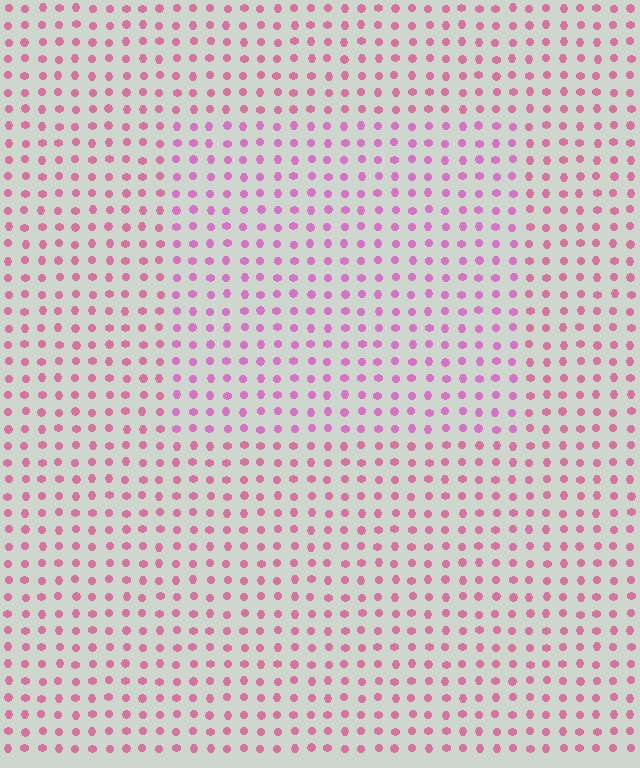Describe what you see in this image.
The image is filled with small pink elements in a uniform arrangement. A rectangle-shaped region is visible where the elements are tinted to a slightly different hue, forming a subtle color boundary.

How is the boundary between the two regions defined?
The boundary is defined purely by a slight shift in hue (about 24 degrees). Spacing, size, and orientation are identical on both sides.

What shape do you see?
I see a rectangle.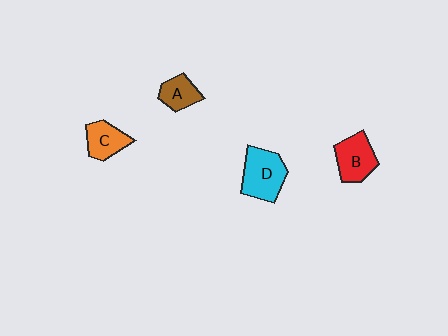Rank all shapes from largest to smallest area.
From largest to smallest: D (cyan), B (red), C (orange), A (brown).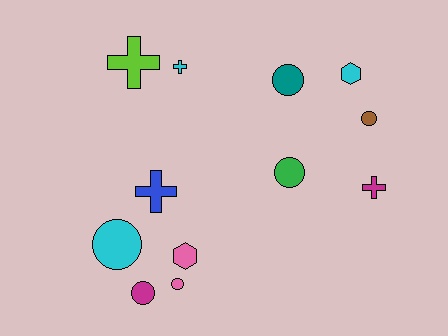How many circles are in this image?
There are 6 circles.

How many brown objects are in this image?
There is 1 brown object.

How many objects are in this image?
There are 12 objects.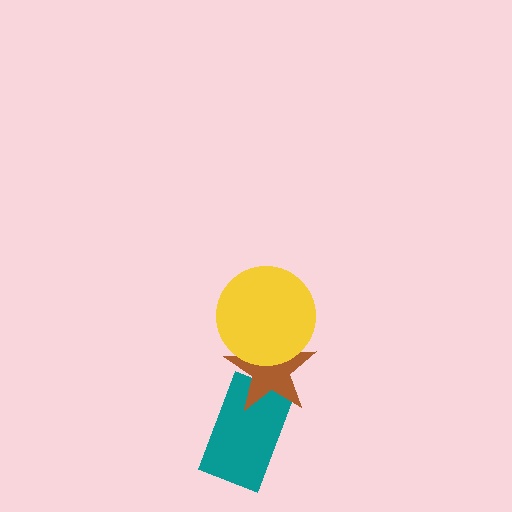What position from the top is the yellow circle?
The yellow circle is 1st from the top.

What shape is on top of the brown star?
The yellow circle is on top of the brown star.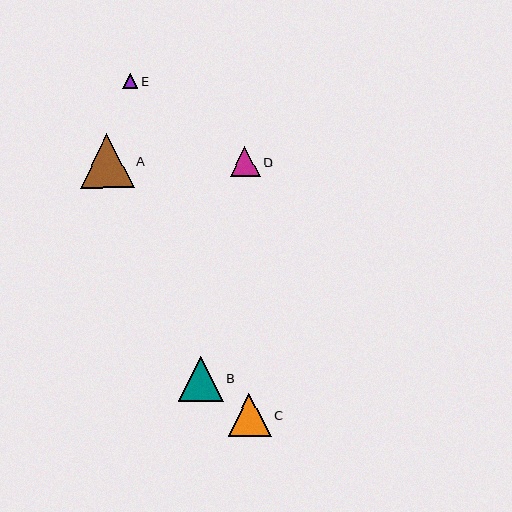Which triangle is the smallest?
Triangle E is the smallest with a size of approximately 15 pixels.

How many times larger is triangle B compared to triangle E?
Triangle B is approximately 2.9 times the size of triangle E.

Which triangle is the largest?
Triangle A is the largest with a size of approximately 54 pixels.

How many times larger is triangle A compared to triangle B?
Triangle A is approximately 1.2 times the size of triangle B.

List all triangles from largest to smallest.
From largest to smallest: A, B, C, D, E.